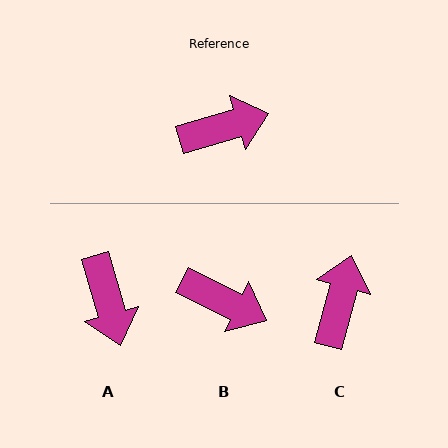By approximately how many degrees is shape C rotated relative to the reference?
Approximately 59 degrees counter-clockwise.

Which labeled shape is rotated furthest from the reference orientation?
A, about 90 degrees away.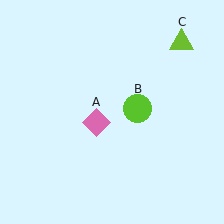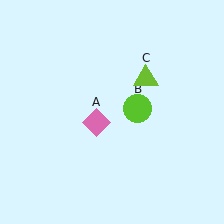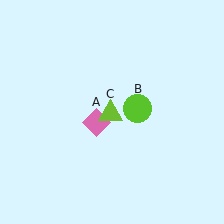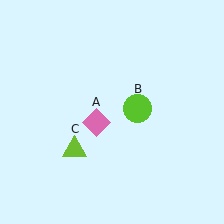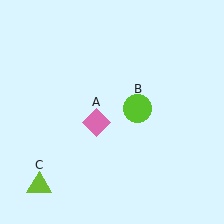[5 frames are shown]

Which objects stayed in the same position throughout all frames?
Pink diamond (object A) and lime circle (object B) remained stationary.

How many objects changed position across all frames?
1 object changed position: lime triangle (object C).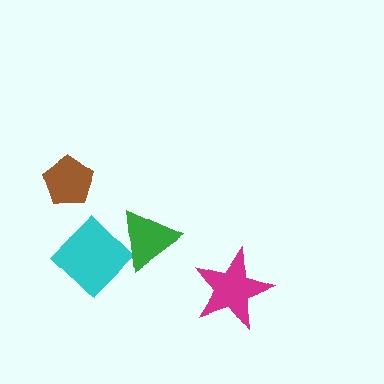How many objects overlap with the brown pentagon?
0 objects overlap with the brown pentagon.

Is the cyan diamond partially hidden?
Yes, it is partially covered by another shape.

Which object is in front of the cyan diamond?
The green triangle is in front of the cyan diamond.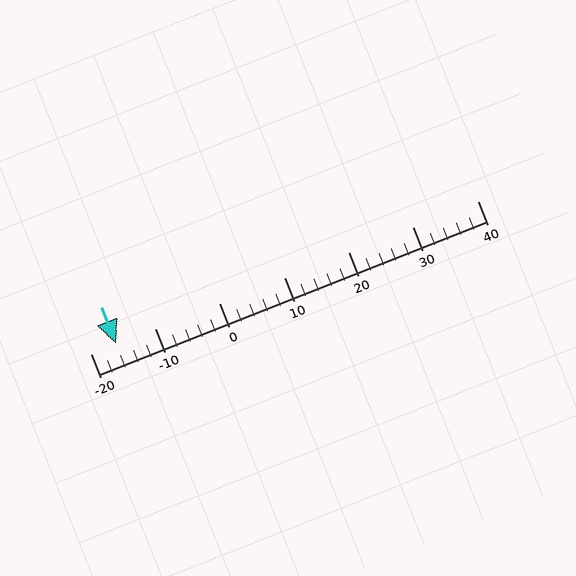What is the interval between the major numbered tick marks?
The major tick marks are spaced 10 units apart.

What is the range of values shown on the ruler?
The ruler shows values from -20 to 40.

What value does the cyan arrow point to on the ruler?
The cyan arrow points to approximately -16.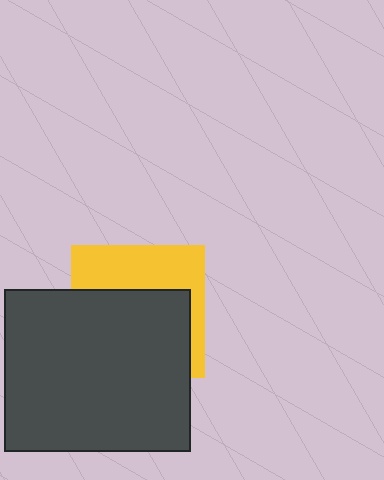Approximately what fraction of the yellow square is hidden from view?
Roughly 60% of the yellow square is hidden behind the dark gray rectangle.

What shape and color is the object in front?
The object in front is a dark gray rectangle.